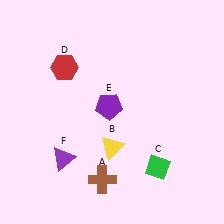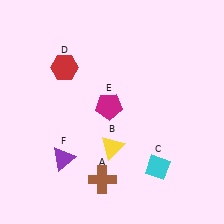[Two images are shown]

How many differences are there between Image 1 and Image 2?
There are 2 differences between the two images.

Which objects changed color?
C changed from green to cyan. E changed from purple to magenta.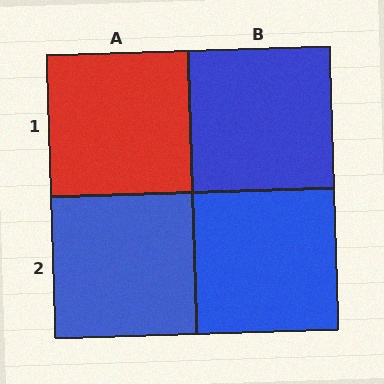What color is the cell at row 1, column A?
Red.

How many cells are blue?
3 cells are blue.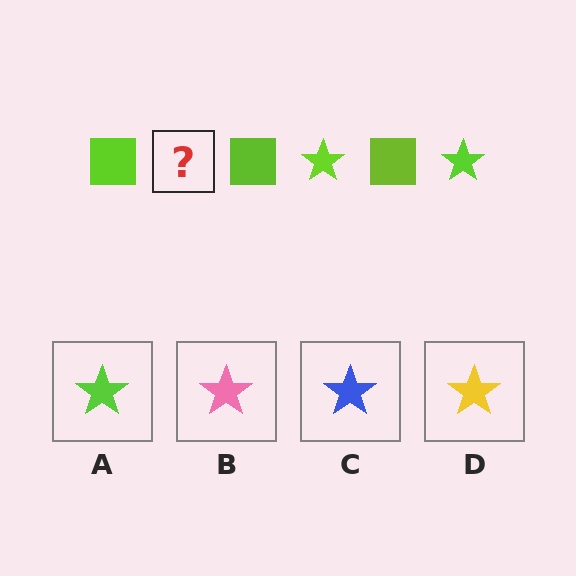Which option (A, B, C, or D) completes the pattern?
A.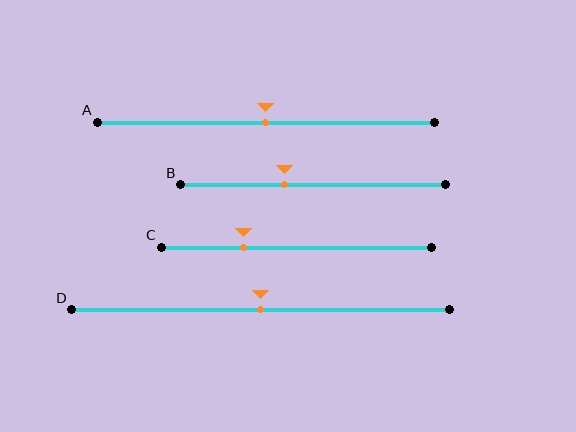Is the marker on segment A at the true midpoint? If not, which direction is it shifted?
Yes, the marker on segment A is at the true midpoint.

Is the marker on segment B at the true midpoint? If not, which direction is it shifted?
No, the marker on segment B is shifted to the left by about 11% of the segment length.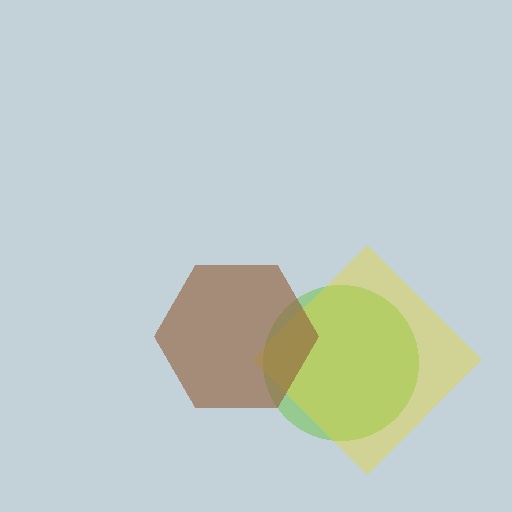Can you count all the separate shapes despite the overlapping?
Yes, there are 3 separate shapes.